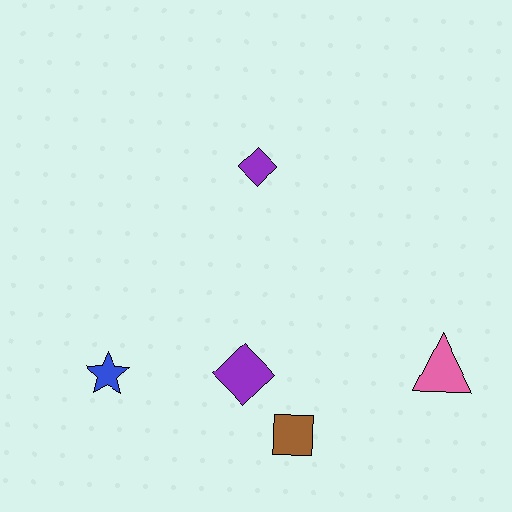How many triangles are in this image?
There is 1 triangle.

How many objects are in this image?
There are 5 objects.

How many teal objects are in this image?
There are no teal objects.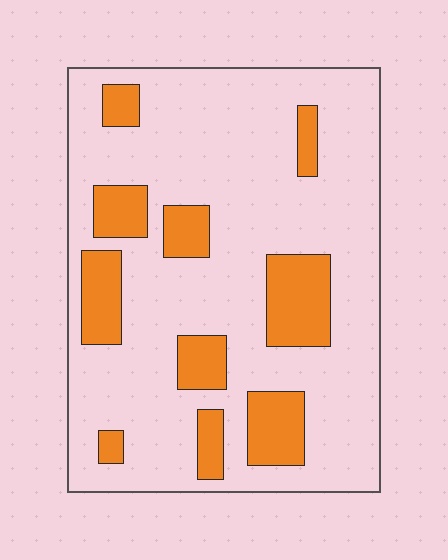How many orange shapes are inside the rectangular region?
10.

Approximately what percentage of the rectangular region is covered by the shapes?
Approximately 20%.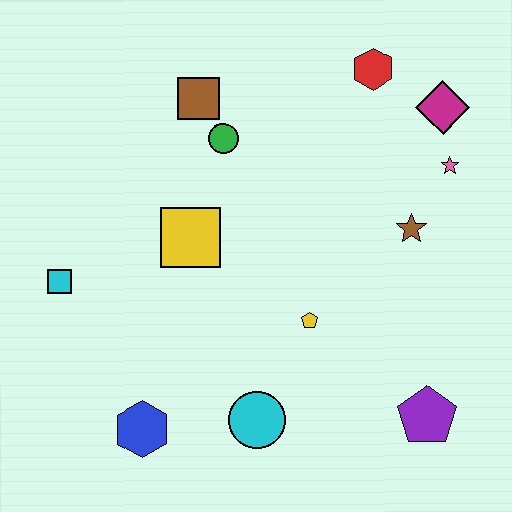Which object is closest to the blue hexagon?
The cyan circle is closest to the blue hexagon.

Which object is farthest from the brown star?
The cyan square is farthest from the brown star.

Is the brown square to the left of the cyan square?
No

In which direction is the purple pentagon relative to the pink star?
The purple pentagon is below the pink star.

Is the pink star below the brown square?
Yes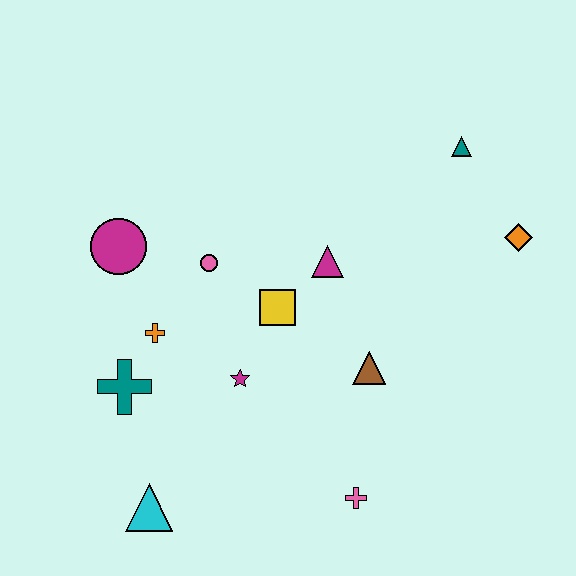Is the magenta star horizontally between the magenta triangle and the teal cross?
Yes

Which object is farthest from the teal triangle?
The cyan triangle is farthest from the teal triangle.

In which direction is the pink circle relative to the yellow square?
The pink circle is to the left of the yellow square.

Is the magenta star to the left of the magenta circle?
No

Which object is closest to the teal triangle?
The orange diamond is closest to the teal triangle.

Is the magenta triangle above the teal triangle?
No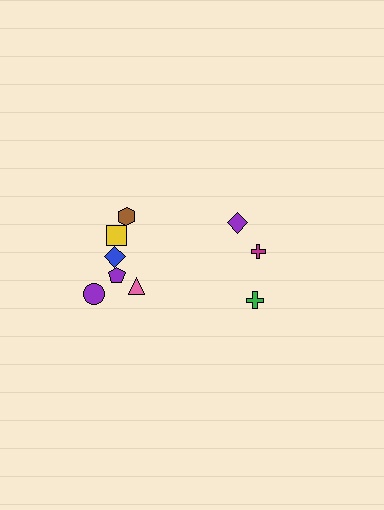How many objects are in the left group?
There are 6 objects.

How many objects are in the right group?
There are 3 objects.